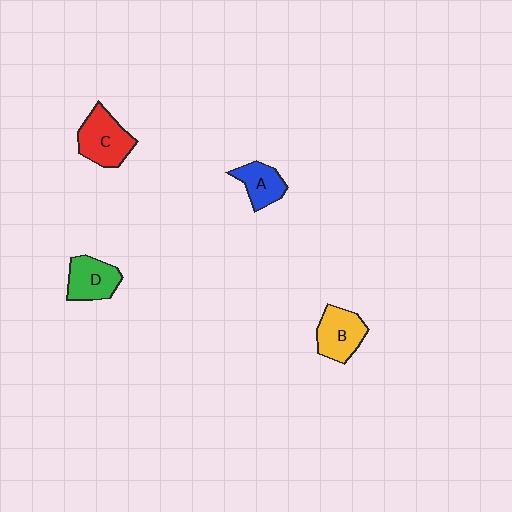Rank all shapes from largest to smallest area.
From largest to smallest: C (red), B (yellow), D (green), A (blue).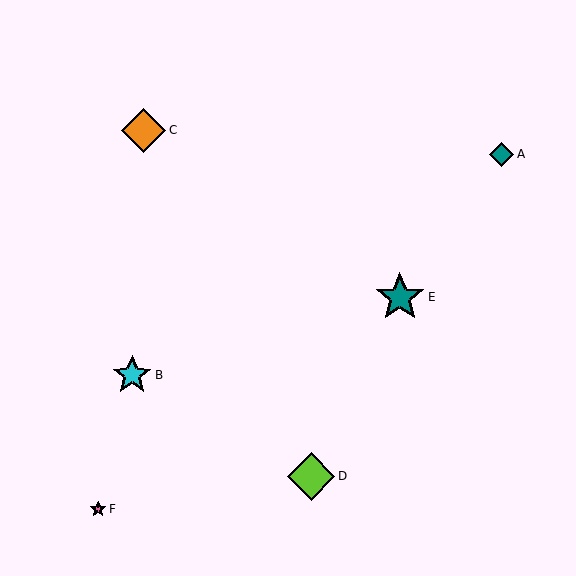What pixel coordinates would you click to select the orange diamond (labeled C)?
Click at (144, 130) to select the orange diamond C.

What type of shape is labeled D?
Shape D is a lime diamond.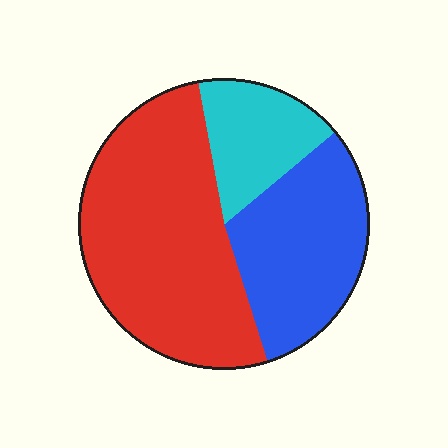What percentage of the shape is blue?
Blue covers around 30% of the shape.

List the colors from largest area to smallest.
From largest to smallest: red, blue, cyan.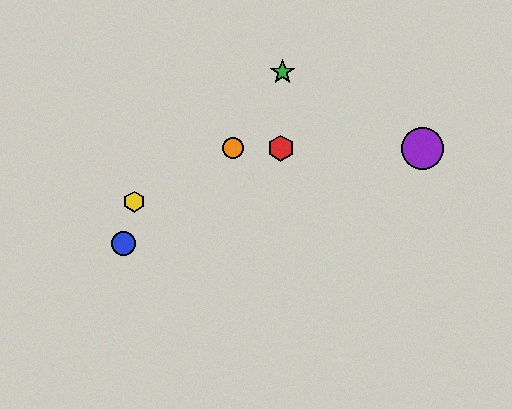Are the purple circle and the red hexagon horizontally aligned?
Yes, both are at y≈148.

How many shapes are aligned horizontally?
3 shapes (the red hexagon, the purple circle, the orange circle) are aligned horizontally.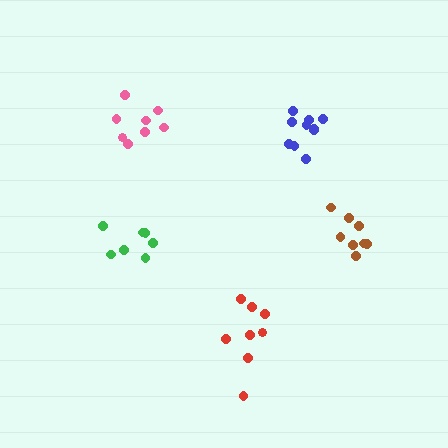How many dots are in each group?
Group 1: 8 dots, Group 2: 8 dots, Group 3: 7 dots, Group 4: 8 dots, Group 5: 10 dots (41 total).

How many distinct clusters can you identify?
There are 5 distinct clusters.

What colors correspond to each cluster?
The clusters are colored: pink, red, green, brown, blue.